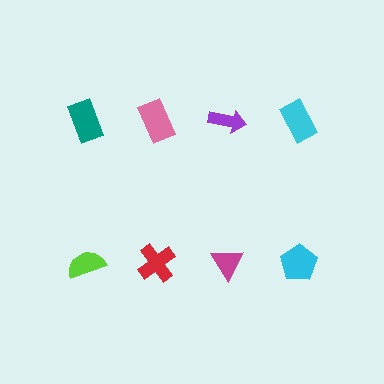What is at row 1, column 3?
A purple arrow.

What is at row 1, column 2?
A pink rectangle.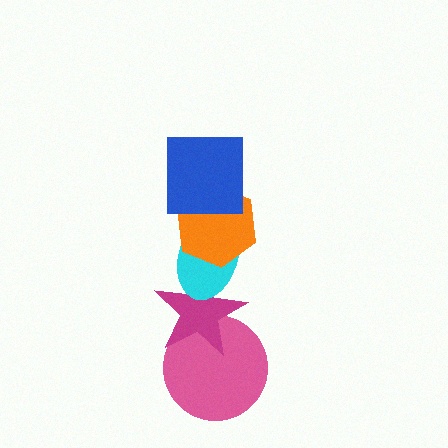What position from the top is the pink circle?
The pink circle is 5th from the top.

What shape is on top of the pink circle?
The magenta star is on top of the pink circle.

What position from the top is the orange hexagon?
The orange hexagon is 2nd from the top.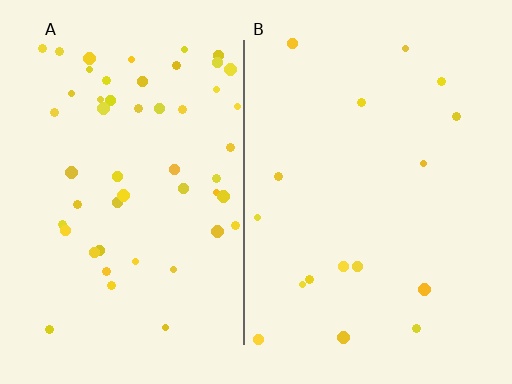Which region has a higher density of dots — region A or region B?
A (the left).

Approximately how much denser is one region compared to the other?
Approximately 3.2× — region A over region B.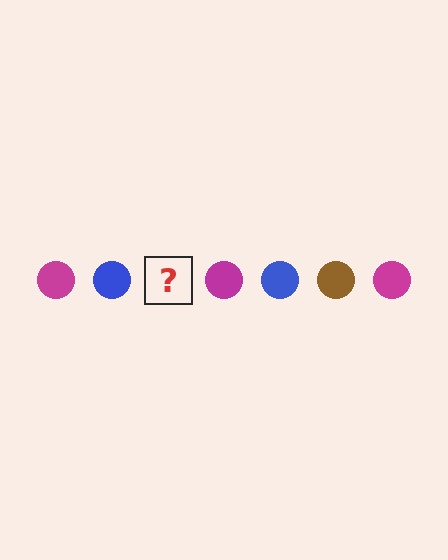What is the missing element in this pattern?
The missing element is a brown circle.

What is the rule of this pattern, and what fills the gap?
The rule is that the pattern cycles through magenta, blue, brown circles. The gap should be filled with a brown circle.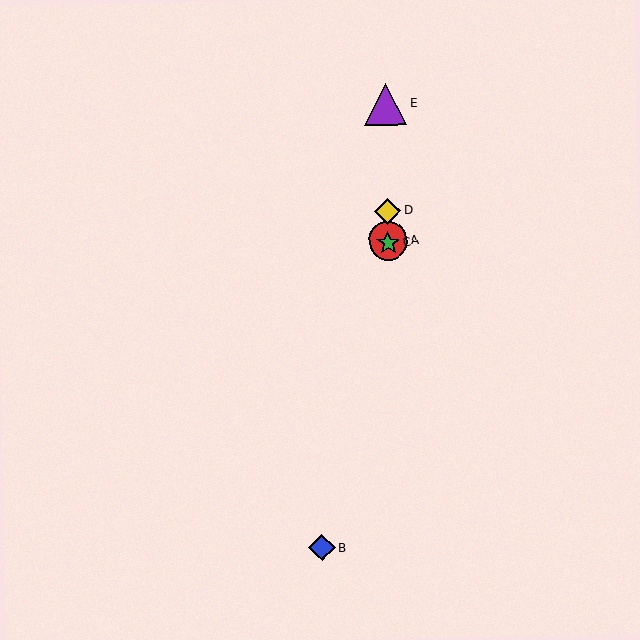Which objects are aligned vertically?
Objects A, C, D, E are aligned vertically.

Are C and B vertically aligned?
No, C is at x≈388 and B is at x≈322.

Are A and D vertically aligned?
Yes, both are at x≈388.